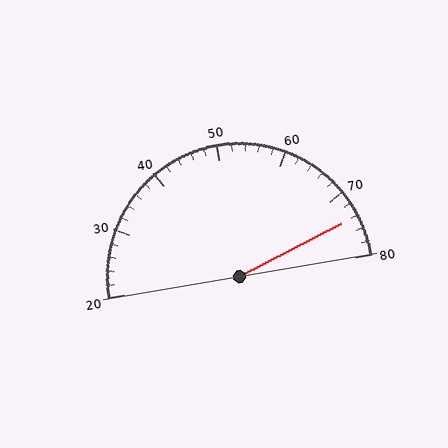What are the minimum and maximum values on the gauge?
The gauge ranges from 20 to 80.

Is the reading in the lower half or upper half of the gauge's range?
The reading is in the upper half of the range (20 to 80).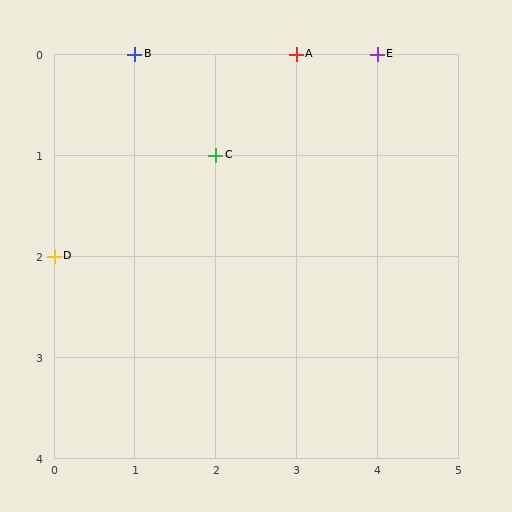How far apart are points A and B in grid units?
Points A and B are 2 columns apart.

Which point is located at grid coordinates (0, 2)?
Point D is at (0, 2).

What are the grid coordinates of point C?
Point C is at grid coordinates (2, 1).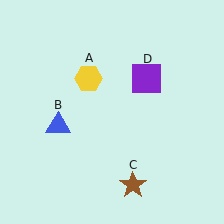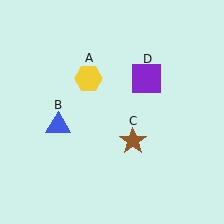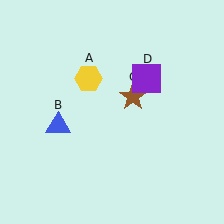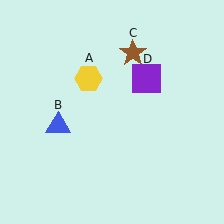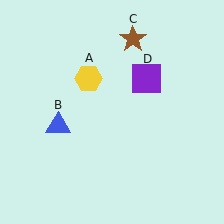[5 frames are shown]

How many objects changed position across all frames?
1 object changed position: brown star (object C).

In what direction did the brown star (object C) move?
The brown star (object C) moved up.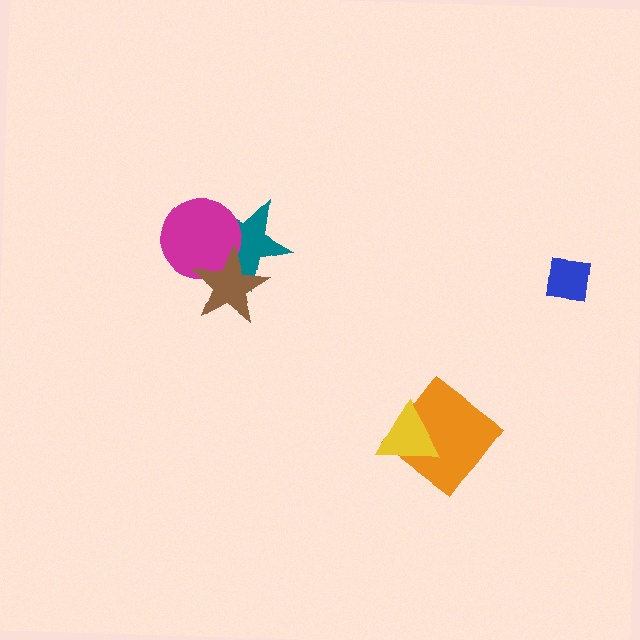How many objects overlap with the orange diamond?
1 object overlaps with the orange diamond.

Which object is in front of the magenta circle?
The brown star is in front of the magenta circle.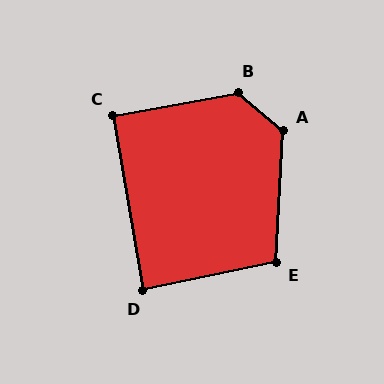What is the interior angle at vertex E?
Approximately 105 degrees (obtuse).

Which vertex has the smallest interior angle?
D, at approximately 88 degrees.